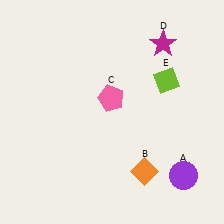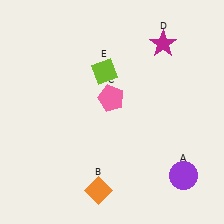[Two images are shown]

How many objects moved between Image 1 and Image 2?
2 objects moved between the two images.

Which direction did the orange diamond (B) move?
The orange diamond (B) moved left.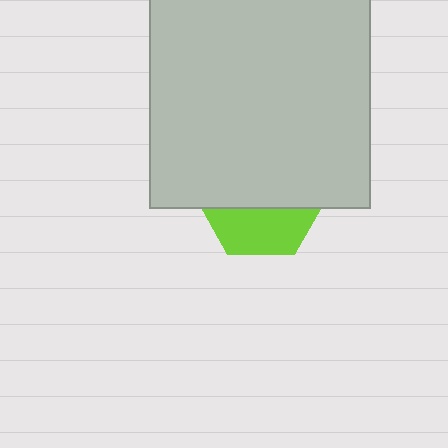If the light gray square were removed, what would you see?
You would see the complete lime hexagon.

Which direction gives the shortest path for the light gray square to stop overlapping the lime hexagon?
Moving up gives the shortest separation.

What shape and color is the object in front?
The object in front is a light gray square.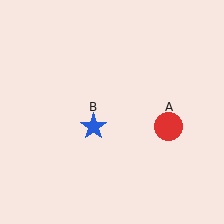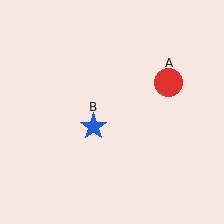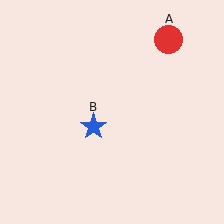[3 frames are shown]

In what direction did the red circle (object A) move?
The red circle (object A) moved up.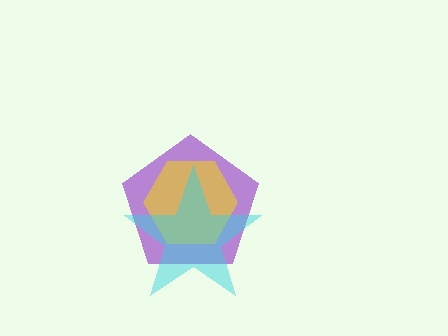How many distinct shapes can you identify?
There are 3 distinct shapes: a purple pentagon, a yellow hexagon, a cyan star.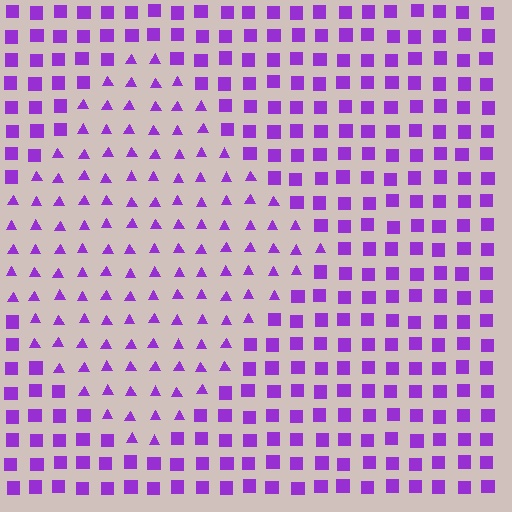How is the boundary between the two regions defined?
The boundary is defined by a change in element shape: triangles inside vs. squares outside. All elements share the same color and spacing.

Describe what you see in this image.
The image is filled with small purple elements arranged in a uniform grid. A diamond-shaped region contains triangles, while the surrounding area contains squares. The boundary is defined purely by the change in element shape.